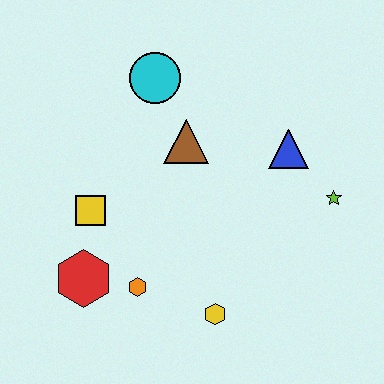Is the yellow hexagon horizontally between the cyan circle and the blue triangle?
Yes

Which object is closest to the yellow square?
The red hexagon is closest to the yellow square.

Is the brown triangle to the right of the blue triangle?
No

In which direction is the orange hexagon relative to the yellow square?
The orange hexagon is below the yellow square.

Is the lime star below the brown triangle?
Yes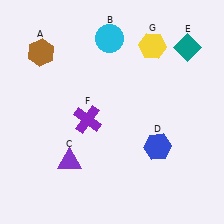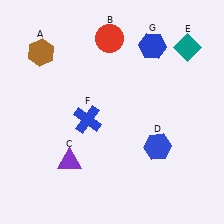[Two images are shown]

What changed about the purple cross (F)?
In Image 1, F is purple. In Image 2, it changed to blue.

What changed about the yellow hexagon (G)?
In Image 1, G is yellow. In Image 2, it changed to blue.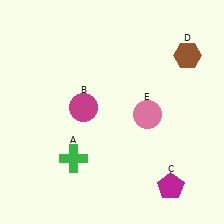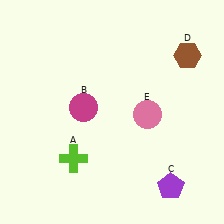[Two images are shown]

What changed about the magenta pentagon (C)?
In Image 1, C is magenta. In Image 2, it changed to purple.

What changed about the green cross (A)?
In Image 1, A is green. In Image 2, it changed to lime.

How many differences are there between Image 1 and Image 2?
There are 2 differences between the two images.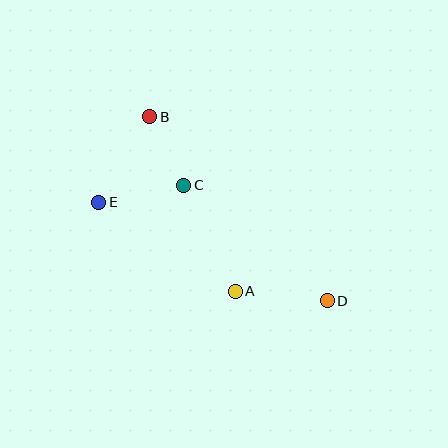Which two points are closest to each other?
Points B and C are closest to each other.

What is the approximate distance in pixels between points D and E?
The distance between D and E is approximately 249 pixels.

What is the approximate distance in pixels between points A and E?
The distance between A and E is approximately 163 pixels.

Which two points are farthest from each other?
Points B and D are farthest from each other.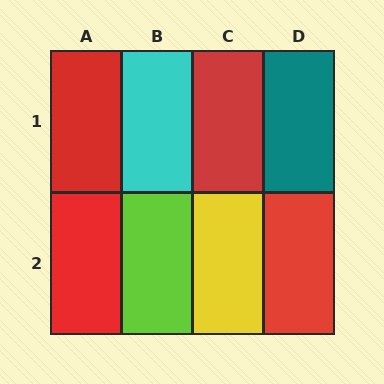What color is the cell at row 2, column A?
Red.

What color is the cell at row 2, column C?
Yellow.